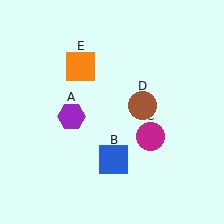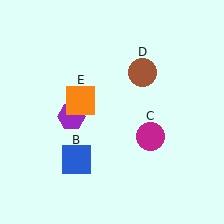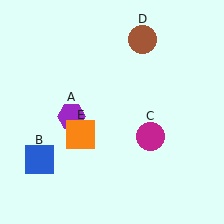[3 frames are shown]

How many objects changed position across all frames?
3 objects changed position: blue square (object B), brown circle (object D), orange square (object E).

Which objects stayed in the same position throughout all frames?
Purple hexagon (object A) and magenta circle (object C) remained stationary.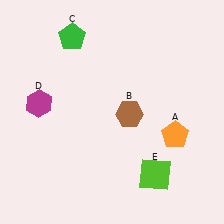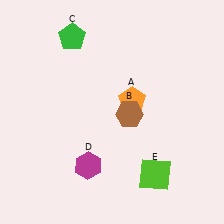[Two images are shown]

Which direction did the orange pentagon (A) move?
The orange pentagon (A) moved left.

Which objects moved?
The objects that moved are: the orange pentagon (A), the magenta hexagon (D).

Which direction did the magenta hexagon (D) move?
The magenta hexagon (D) moved down.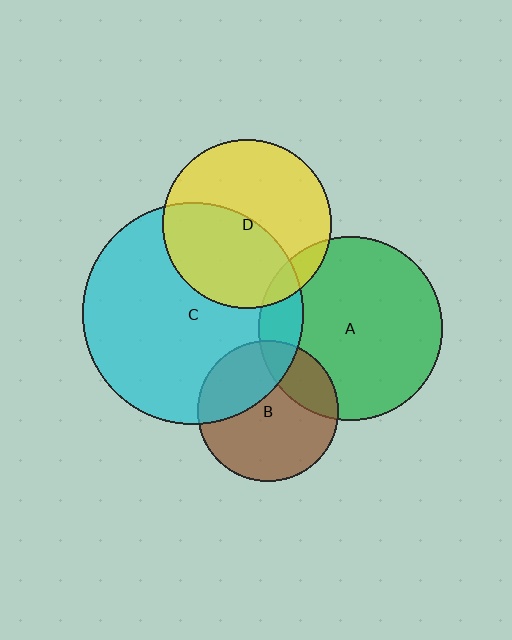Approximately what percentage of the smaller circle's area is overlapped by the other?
Approximately 25%.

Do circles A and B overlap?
Yes.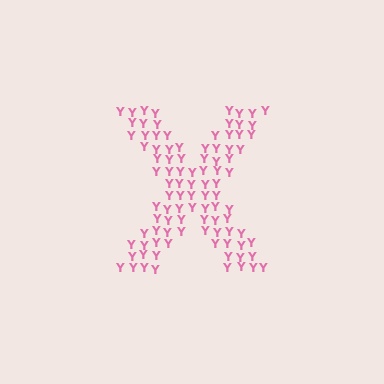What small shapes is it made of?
It is made of small letter Y's.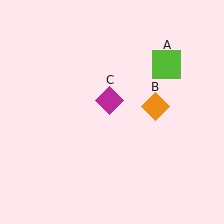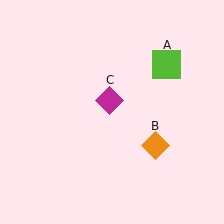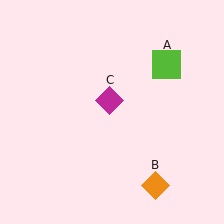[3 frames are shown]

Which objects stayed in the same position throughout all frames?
Lime square (object A) and magenta diamond (object C) remained stationary.